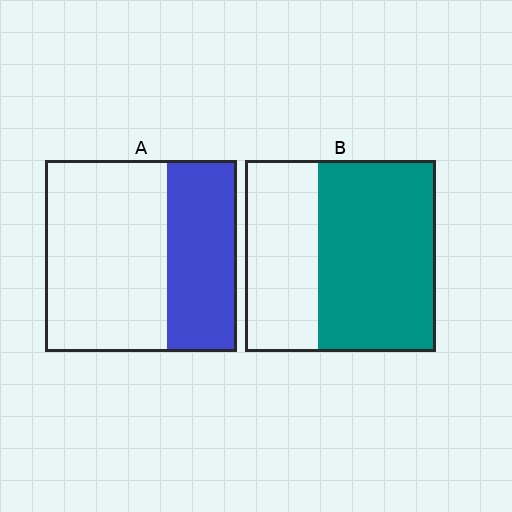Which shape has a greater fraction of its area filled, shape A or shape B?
Shape B.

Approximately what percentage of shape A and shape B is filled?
A is approximately 35% and B is approximately 60%.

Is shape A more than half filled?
No.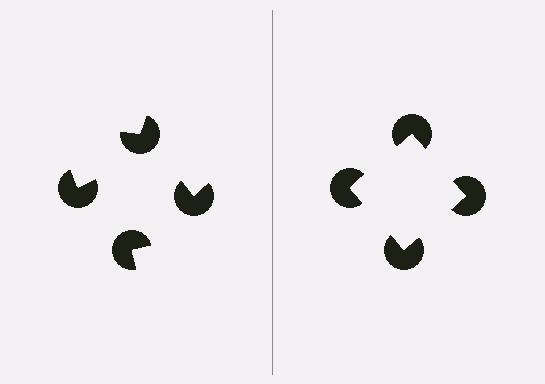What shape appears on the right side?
An illusory square.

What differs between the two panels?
The pac-man discs are positioned identically on both sides; only the wedge orientations differ. On the right they align to a square; on the left they are misaligned.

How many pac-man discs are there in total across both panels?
8 — 4 on each side.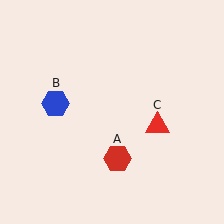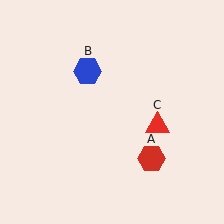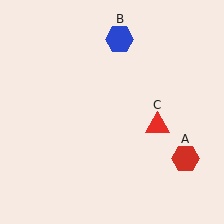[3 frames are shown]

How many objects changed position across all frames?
2 objects changed position: red hexagon (object A), blue hexagon (object B).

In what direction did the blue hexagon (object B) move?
The blue hexagon (object B) moved up and to the right.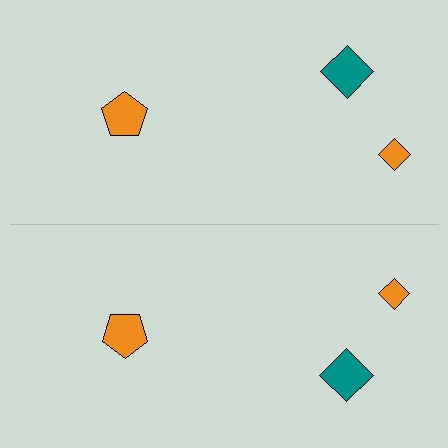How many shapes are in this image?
There are 6 shapes in this image.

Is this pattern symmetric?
Yes, this pattern has bilateral (reflection) symmetry.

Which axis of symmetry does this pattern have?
The pattern has a horizontal axis of symmetry running through the center of the image.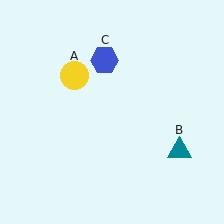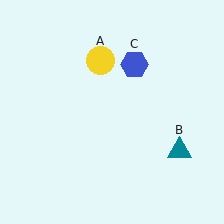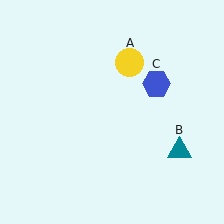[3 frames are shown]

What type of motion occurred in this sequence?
The yellow circle (object A), blue hexagon (object C) rotated clockwise around the center of the scene.